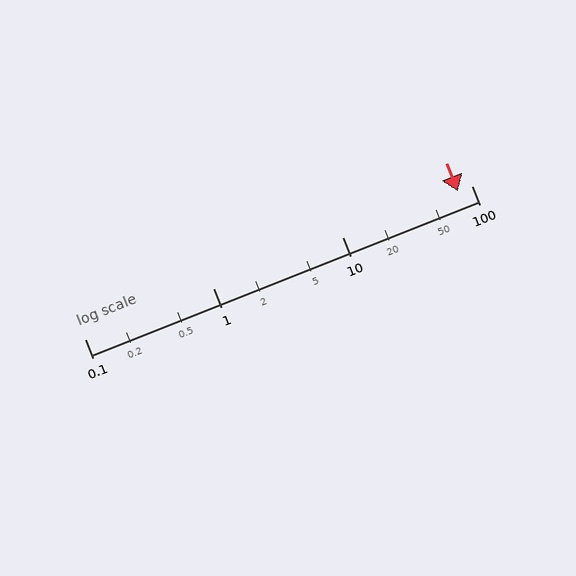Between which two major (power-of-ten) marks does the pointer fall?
The pointer is between 10 and 100.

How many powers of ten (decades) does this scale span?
The scale spans 3 decades, from 0.1 to 100.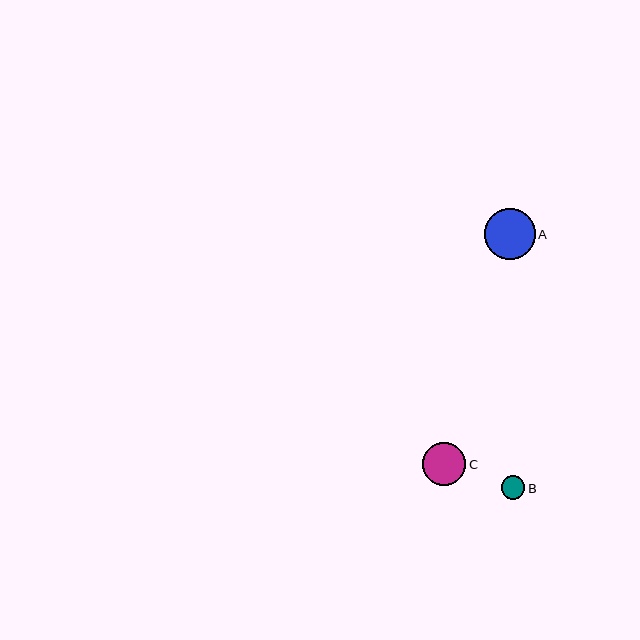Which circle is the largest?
Circle A is the largest with a size of approximately 51 pixels.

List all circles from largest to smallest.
From largest to smallest: A, C, B.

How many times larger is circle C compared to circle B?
Circle C is approximately 1.8 times the size of circle B.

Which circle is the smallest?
Circle B is the smallest with a size of approximately 24 pixels.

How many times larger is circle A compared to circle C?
Circle A is approximately 1.2 times the size of circle C.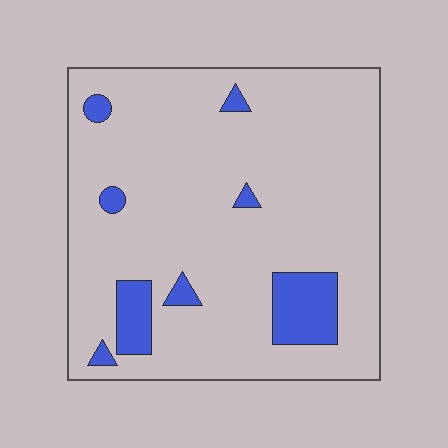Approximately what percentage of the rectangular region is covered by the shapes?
Approximately 10%.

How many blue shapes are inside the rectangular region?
8.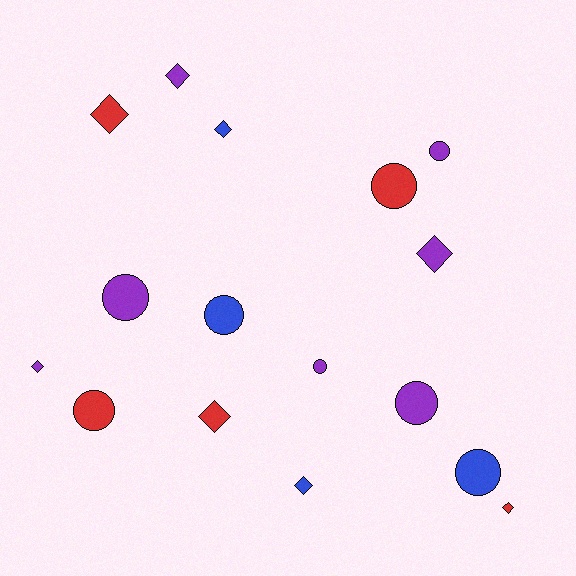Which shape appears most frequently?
Circle, with 8 objects.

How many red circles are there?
There are 2 red circles.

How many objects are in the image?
There are 16 objects.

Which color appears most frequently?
Purple, with 7 objects.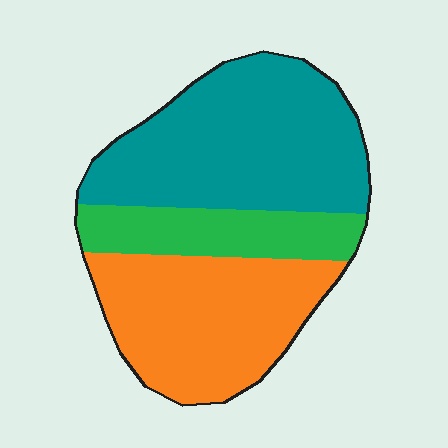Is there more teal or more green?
Teal.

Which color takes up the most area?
Teal, at roughly 45%.